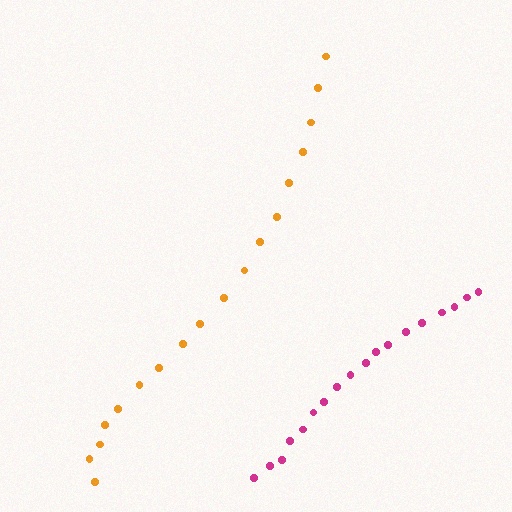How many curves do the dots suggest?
There are 2 distinct paths.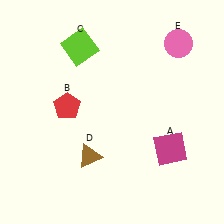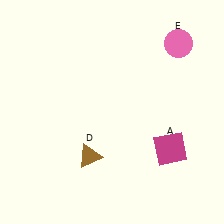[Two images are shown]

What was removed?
The lime square (C), the red pentagon (B) were removed in Image 2.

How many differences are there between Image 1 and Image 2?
There are 2 differences between the two images.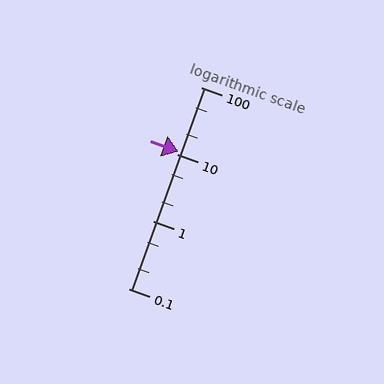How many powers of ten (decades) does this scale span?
The scale spans 3 decades, from 0.1 to 100.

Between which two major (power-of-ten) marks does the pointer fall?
The pointer is between 10 and 100.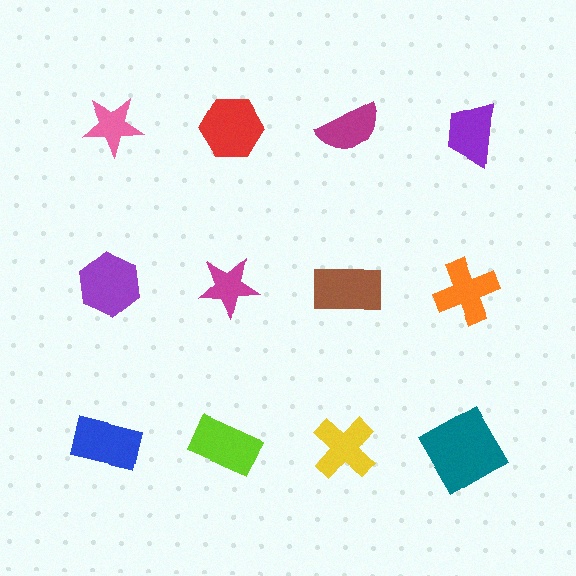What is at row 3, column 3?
A yellow cross.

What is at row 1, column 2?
A red hexagon.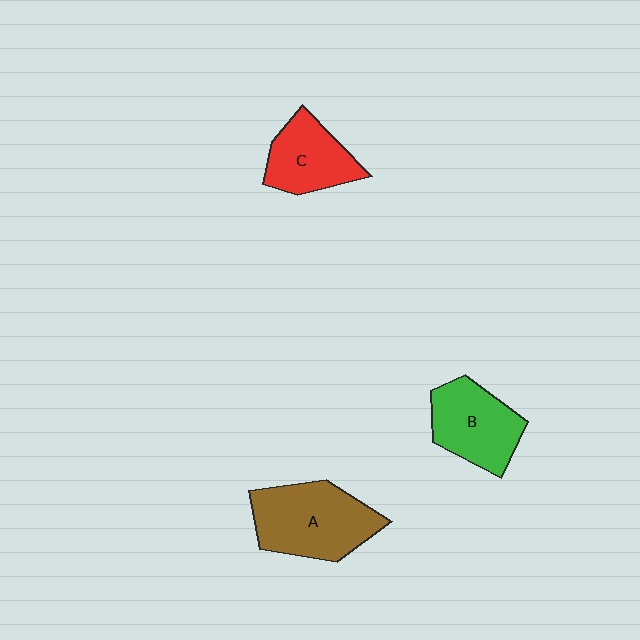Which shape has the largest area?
Shape A (brown).